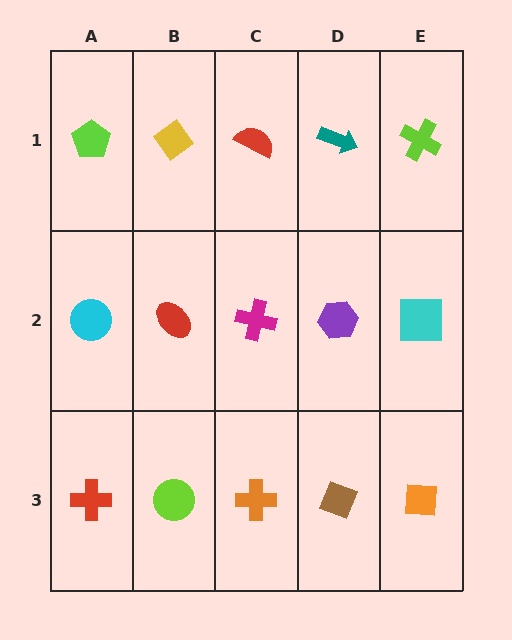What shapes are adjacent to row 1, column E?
A cyan square (row 2, column E), a teal arrow (row 1, column D).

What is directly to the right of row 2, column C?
A purple hexagon.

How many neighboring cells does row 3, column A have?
2.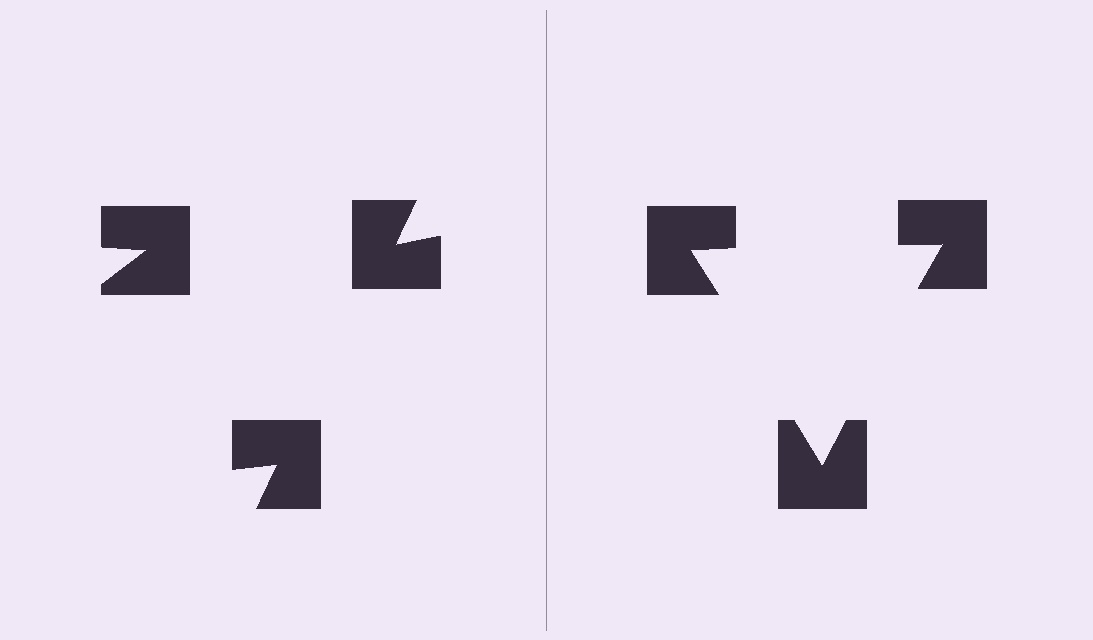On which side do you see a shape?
An illusory triangle appears on the right side. On the left side the wedge cuts are rotated, so no coherent shape forms.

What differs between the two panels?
The notched squares are positioned identically on both sides; only the wedge orientations differ. On the right they align to a triangle; on the left they are misaligned.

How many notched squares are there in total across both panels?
6 — 3 on each side.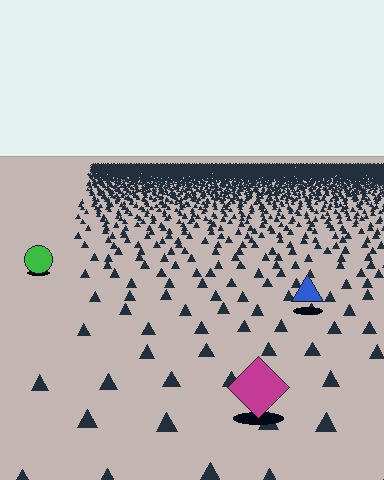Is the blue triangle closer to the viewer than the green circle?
Yes. The blue triangle is closer — you can tell from the texture gradient: the ground texture is coarser near it.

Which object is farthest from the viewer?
The green circle is farthest from the viewer. It appears smaller and the ground texture around it is denser.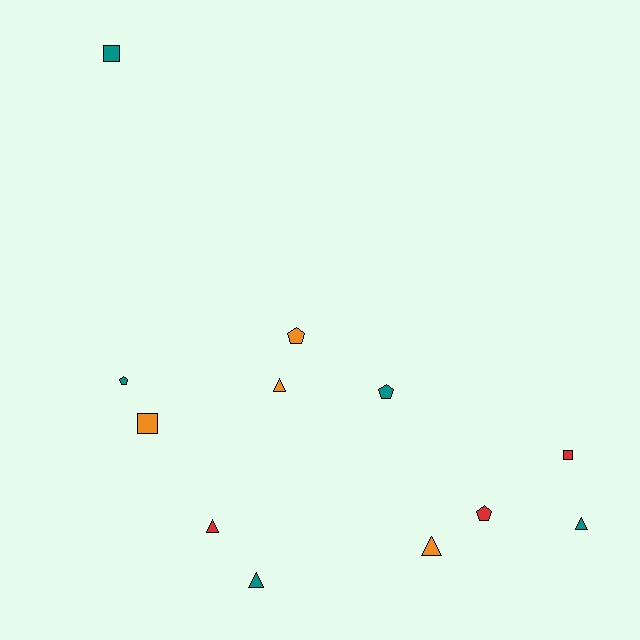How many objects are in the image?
There are 12 objects.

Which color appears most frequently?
Teal, with 5 objects.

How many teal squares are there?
There is 1 teal square.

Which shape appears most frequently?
Triangle, with 5 objects.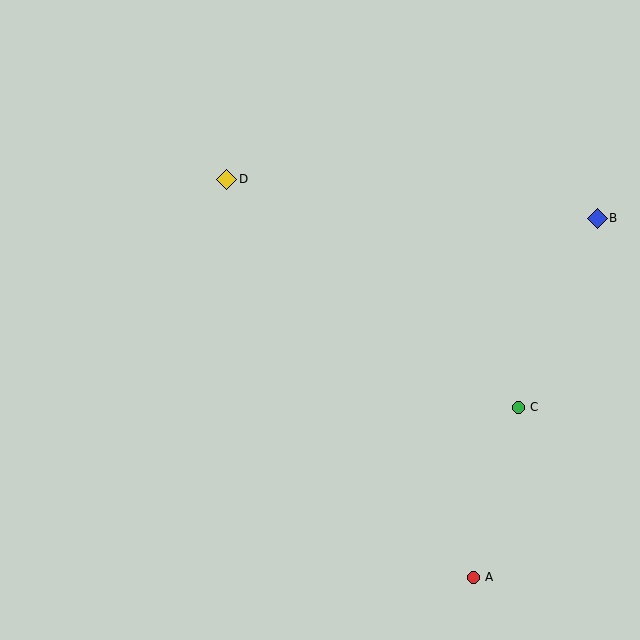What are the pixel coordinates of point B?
Point B is at (597, 218).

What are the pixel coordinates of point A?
Point A is at (473, 577).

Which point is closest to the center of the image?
Point D at (227, 179) is closest to the center.